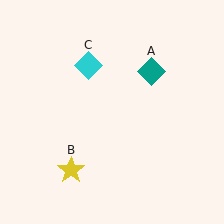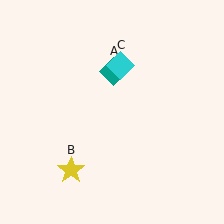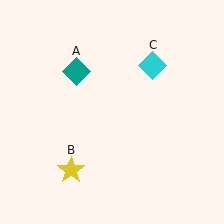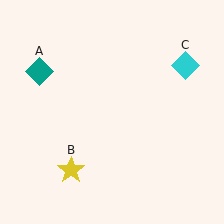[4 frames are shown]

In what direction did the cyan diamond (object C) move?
The cyan diamond (object C) moved right.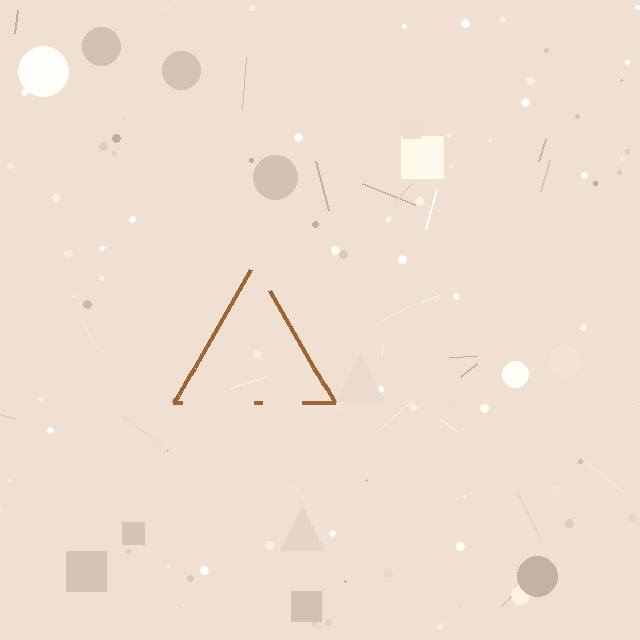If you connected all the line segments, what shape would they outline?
They would outline a triangle.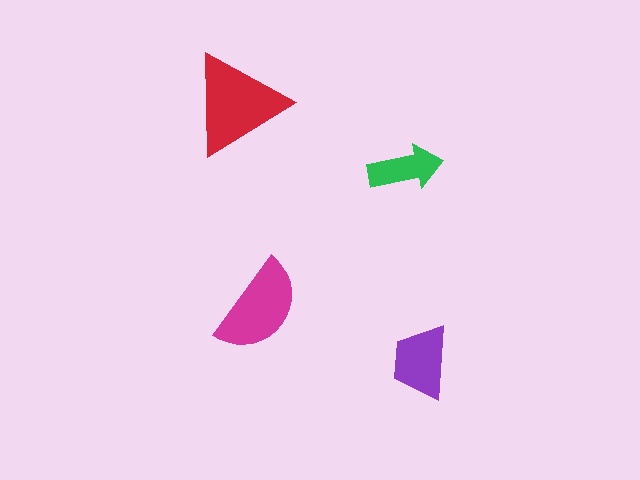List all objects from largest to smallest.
The red triangle, the magenta semicircle, the purple trapezoid, the green arrow.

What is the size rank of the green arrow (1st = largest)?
4th.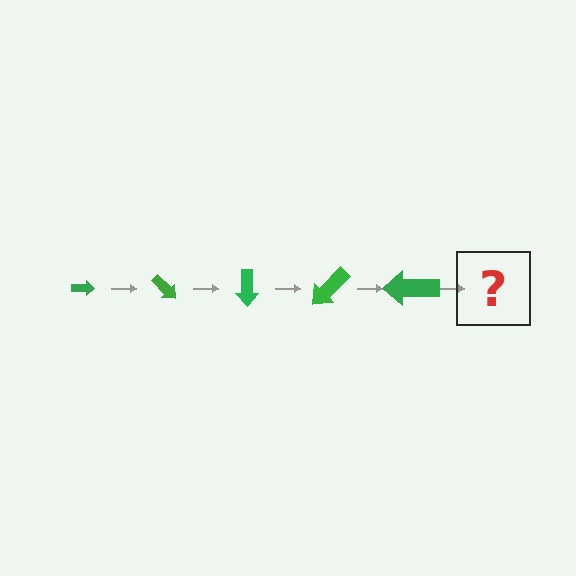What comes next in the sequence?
The next element should be an arrow, larger than the previous one and rotated 225 degrees from the start.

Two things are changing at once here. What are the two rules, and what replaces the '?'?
The two rules are that the arrow grows larger each step and it rotates 45 degrees each step. The '?' should be an arrow, larger than the previous one and rotated 225 degrees from the start.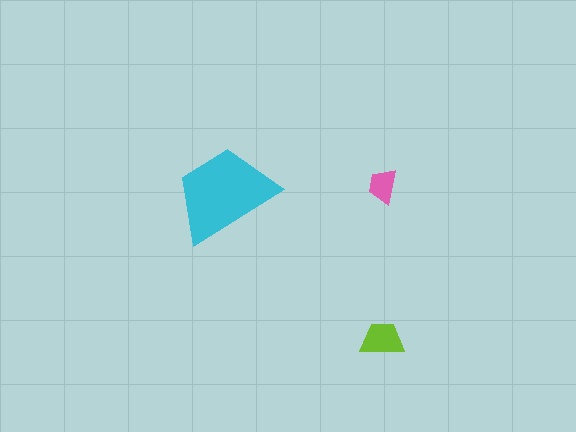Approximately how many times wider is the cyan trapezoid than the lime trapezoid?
About 2.5 times wider.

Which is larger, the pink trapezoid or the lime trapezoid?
The lime one.